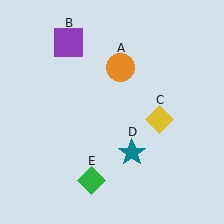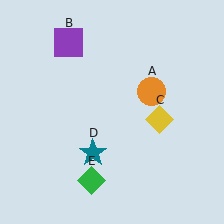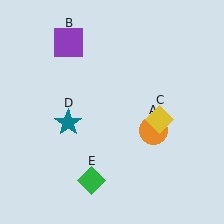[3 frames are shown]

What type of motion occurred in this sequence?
The orange circle (object A), teal star (object D) rotated clockwise around the center of the scene.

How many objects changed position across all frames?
2 objects changed position: orange circle (object A), teal star (object D).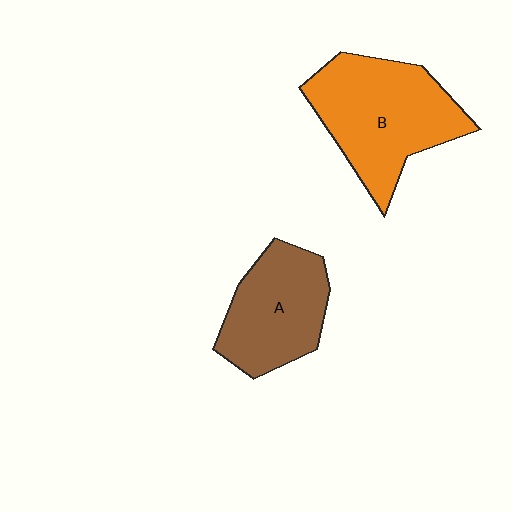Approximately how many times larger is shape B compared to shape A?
Approximately 1.3 times.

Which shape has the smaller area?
Shape A (brown).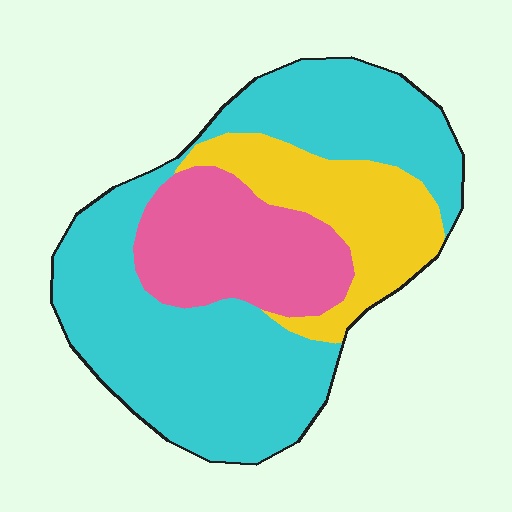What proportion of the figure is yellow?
Yellow covers 20% of the figure.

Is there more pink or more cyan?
Cyan.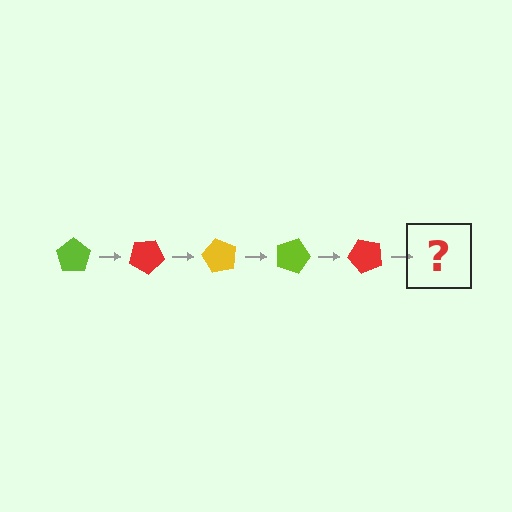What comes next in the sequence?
The next element should be a yellow pentagon, rotated 150 degrees from the start.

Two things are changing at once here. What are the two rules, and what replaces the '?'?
The two rules are that it rotates 30 degrees each step and the color cycles through lime, red, and yellow. The '?' should be a yellow pentagon, rotated 150 degrees from the start.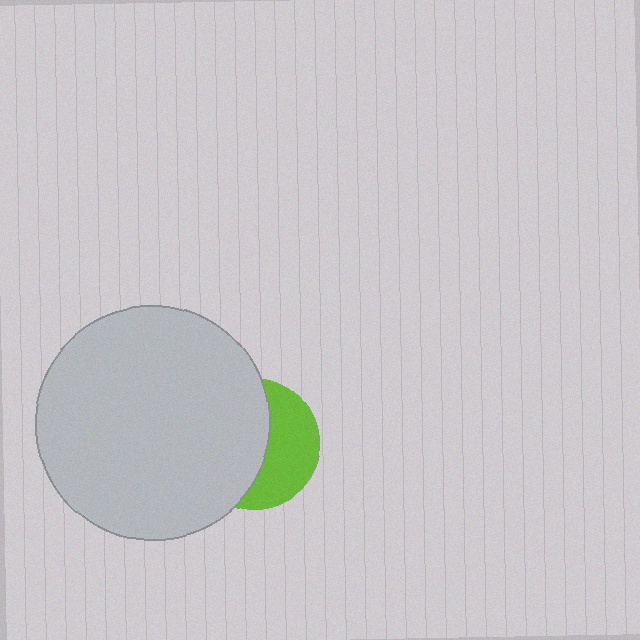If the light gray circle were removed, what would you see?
You would see the complete lime circle.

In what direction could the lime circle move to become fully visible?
The lime circle could move right. That would shift it out from behind the light gray circle entirely.